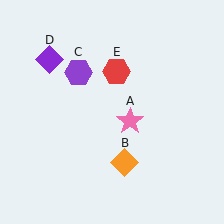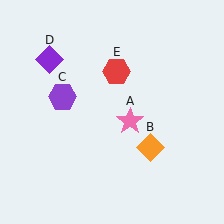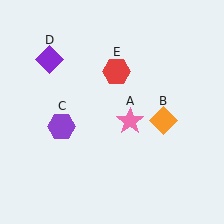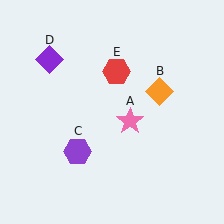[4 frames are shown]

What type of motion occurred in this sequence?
The orange diamond (object B), purple hexagon (object C) rotated counterclockwise around the center of the scene.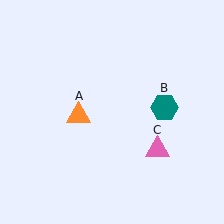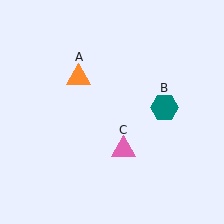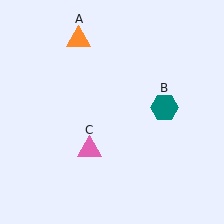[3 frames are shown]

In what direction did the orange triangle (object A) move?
The orange triangle (object A) moved up.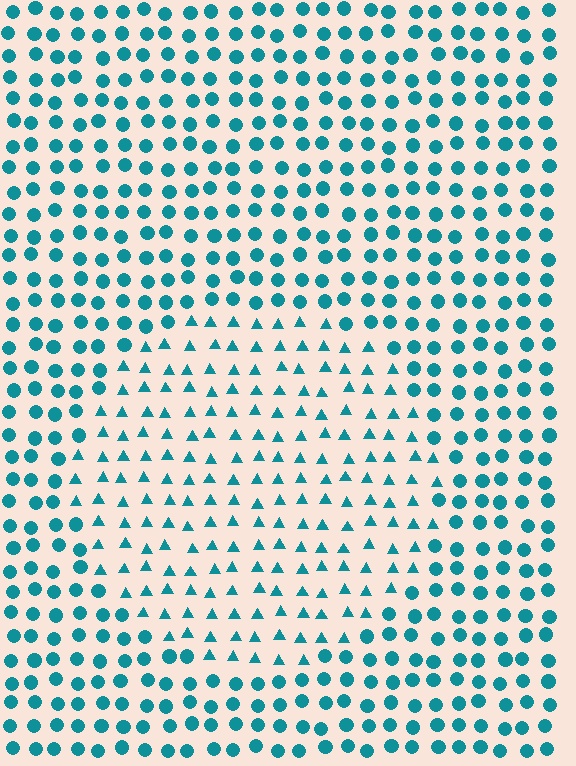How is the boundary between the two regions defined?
The boundary is defined by a change in element shape: triangles inside vs. circles outside. All elements share the same color and spacing.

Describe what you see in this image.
The image is filled with small teal elements arranged in a uniform grid. A circle-shaped region contains triangles, while the surrounding area contains circles. The boundary is defined purely by the change in element shape.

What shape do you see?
I see a circle.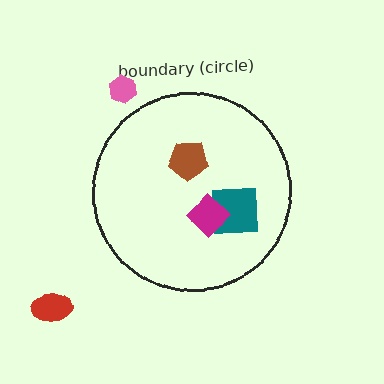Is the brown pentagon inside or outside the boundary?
Inside.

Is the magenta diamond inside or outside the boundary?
Inside.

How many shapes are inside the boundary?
3 inside, 2 outside.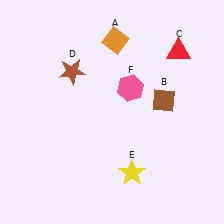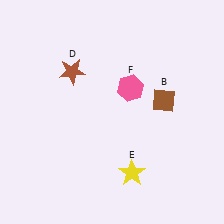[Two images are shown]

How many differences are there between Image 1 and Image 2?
There are 2 differences between the two images.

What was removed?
The red triangle (C), the orange diamond (A) were removed in Image 2.